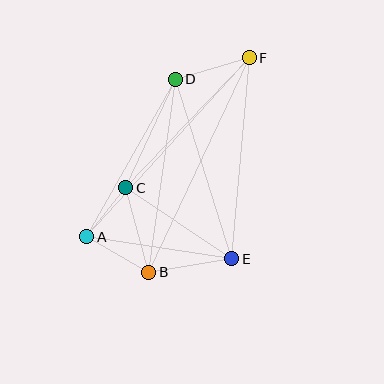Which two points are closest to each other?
Points A and C are closest to each other.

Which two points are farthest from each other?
Points A and F are farthest from each other.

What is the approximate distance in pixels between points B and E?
The distance between B and E is approximately 84 pixels.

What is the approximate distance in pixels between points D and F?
The distance between D and F is approximately 77 pixels.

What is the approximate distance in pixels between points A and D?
The distance between A and D is approximately 181 pixels.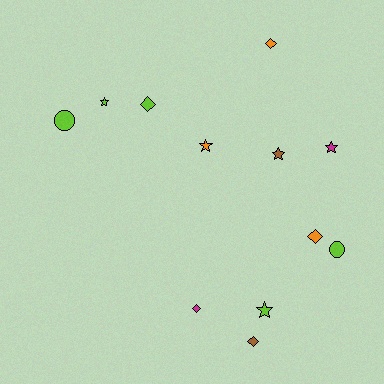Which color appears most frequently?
Lime, with 5 objects.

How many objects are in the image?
There are 12 objects.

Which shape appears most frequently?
Star, with 5 objects.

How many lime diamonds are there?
There is 1 lime diamond.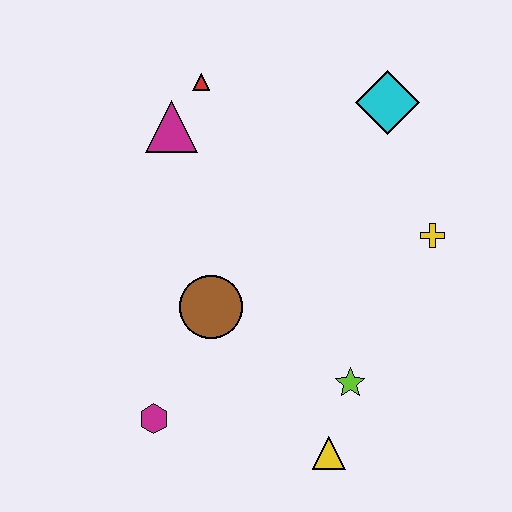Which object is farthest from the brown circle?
The cyan diamond is farthest from the brown circle.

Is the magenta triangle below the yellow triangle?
No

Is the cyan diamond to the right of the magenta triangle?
Yes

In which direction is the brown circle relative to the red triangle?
The brown circle is below the red triangle.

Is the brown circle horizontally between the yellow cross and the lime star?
No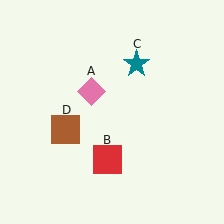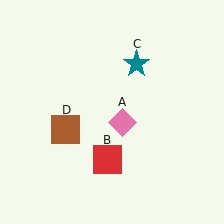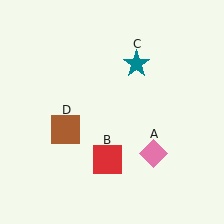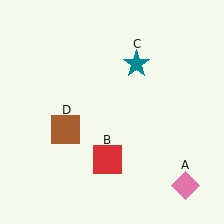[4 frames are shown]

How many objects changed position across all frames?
1 object changed position: pink diamond (object A).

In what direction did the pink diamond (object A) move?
The pink diamond (object A) moved down and to the right.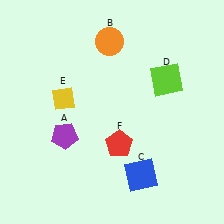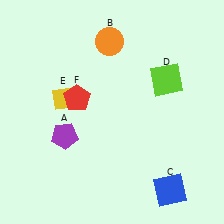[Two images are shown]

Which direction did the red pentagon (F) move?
The red pentagon (F) moved up.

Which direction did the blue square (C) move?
The blue square (C) moved right.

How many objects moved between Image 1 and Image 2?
2 objects moved between the two images.